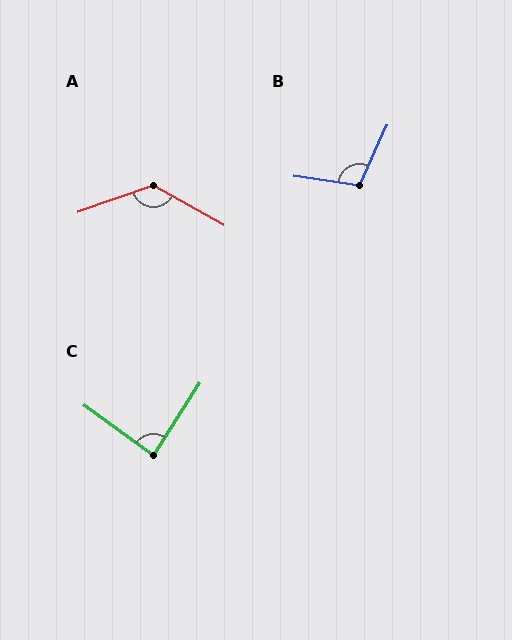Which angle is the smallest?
C, at approximately 87 degrees.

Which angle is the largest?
A, at approximately 131 degrees.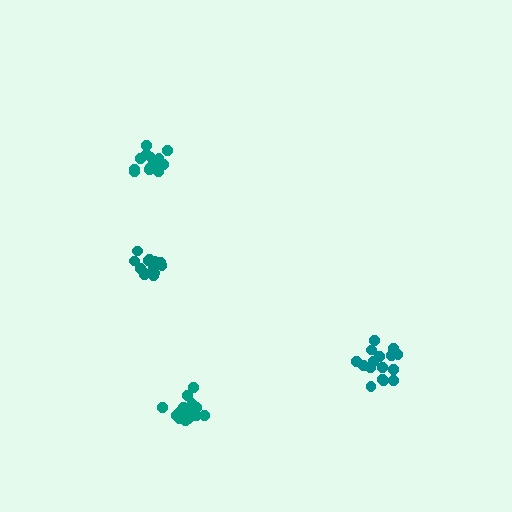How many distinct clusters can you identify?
There are 4 distinct clusters.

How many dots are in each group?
Group 1: 16 dots, Group 2: 14 dots, Group 3: 13 dots, Group 4: 18 dots (61 total).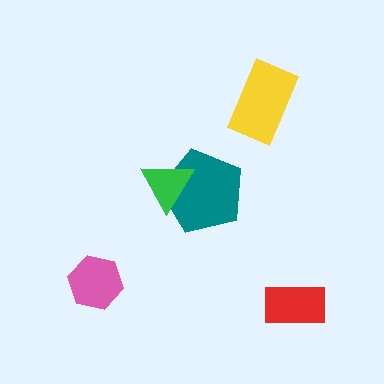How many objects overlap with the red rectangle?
0 objects overlap with the red rectangle.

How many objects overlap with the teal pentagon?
1 object overlaps with the teal pentagon.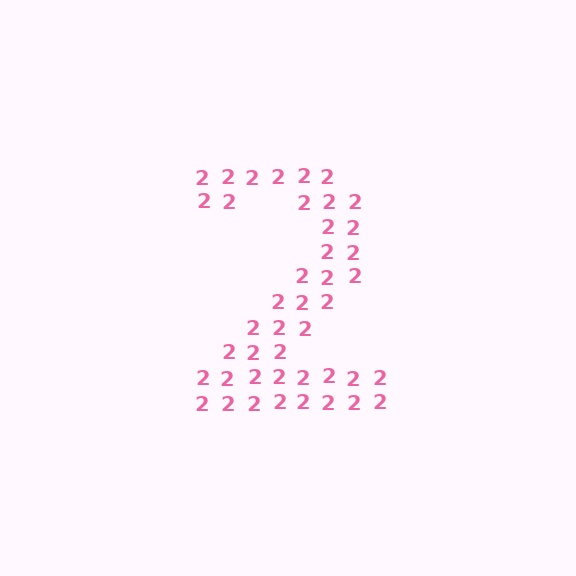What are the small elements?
The small elements are digit 2's.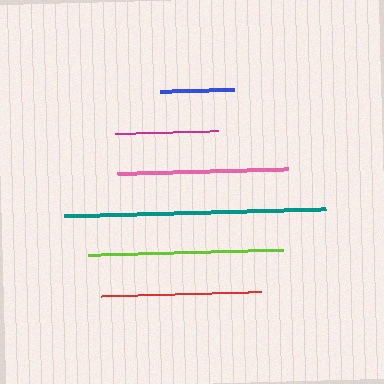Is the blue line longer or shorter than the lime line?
The lime line is longer than the blue line.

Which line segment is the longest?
The teal line is the longest at approximately 262 pixels.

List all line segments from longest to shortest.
From longest to shortest: teal, lime, pink, red, magenta, blue.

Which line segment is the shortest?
The blue line is the shortest at approximately 75 pixels.